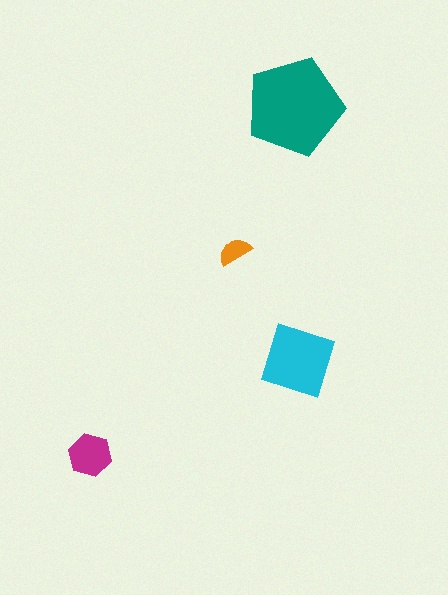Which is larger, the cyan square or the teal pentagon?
The teal pentagon.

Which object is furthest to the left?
The magenta hexagon is leftmost.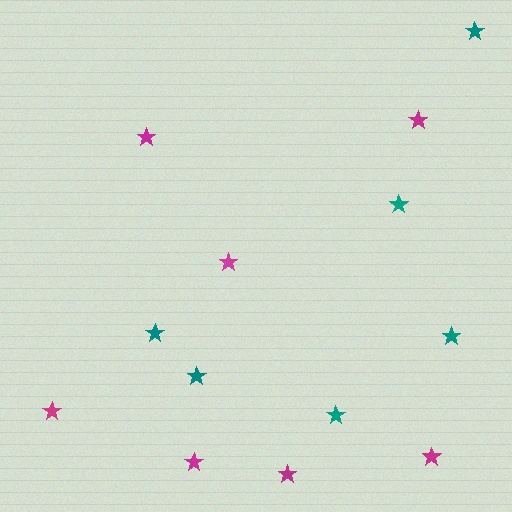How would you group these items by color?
There are 2 groups: one group of magenta stars (7) and one group of teal stars (6).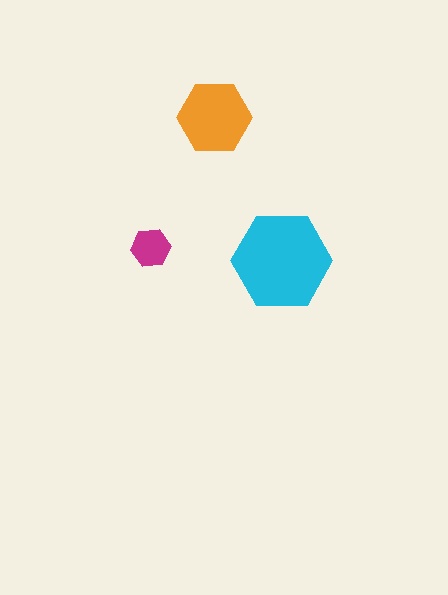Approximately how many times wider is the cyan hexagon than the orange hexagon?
About 1.5 times wider.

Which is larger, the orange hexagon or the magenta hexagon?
The orange one.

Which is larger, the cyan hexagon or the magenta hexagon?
The cyan one.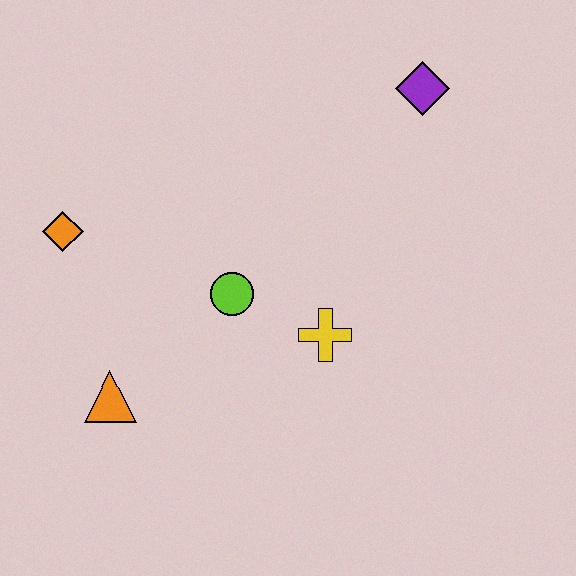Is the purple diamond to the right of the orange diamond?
Yes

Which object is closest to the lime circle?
The yellow cross is closest to the lime circle.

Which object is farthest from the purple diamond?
The orange triangle is farthest from the purple diamond.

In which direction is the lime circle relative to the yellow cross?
The lime circle is to the left of the yellow cross.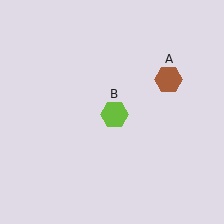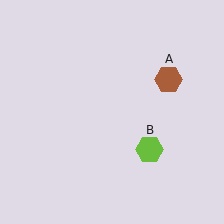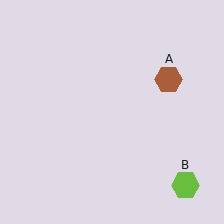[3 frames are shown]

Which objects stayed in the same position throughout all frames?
Brown hexagon (object A) remained stationary.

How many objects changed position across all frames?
1 object changed position: lime hexagon (object B).